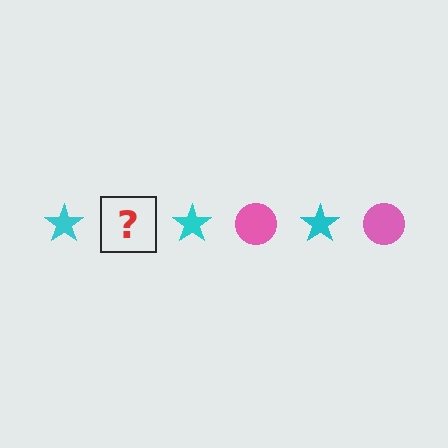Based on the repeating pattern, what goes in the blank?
The blank should be a pink circle.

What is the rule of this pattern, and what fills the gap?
The rule is that the pattern alternates between cyan star and pink circle. The gap should be filled with a pink circle.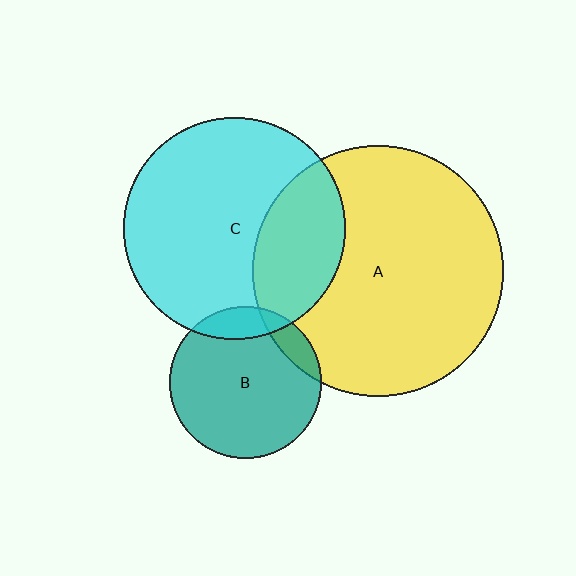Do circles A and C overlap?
Yes.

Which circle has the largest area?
Circle A (yellow).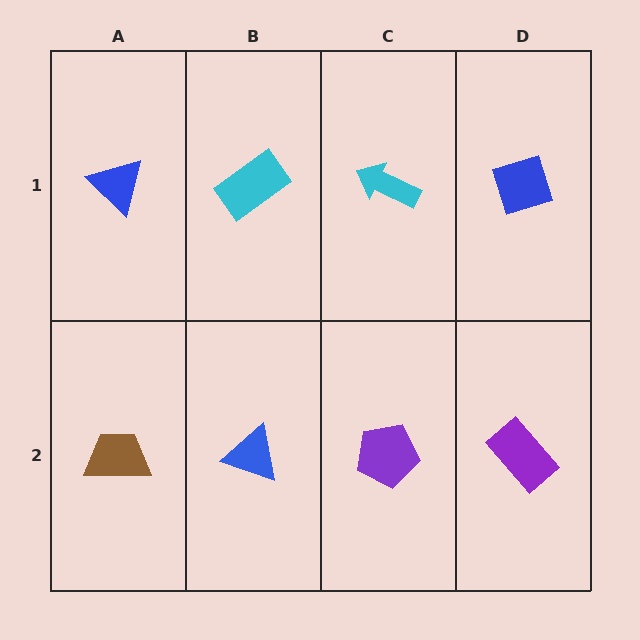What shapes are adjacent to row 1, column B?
A blue triangle (row 2, column B), a blue triangle (row 1, column A), a cyan arrow (row 1, column C).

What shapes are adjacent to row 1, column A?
A brown trapezoid (row 2, column A), a cyan rectangle (row 1, column B).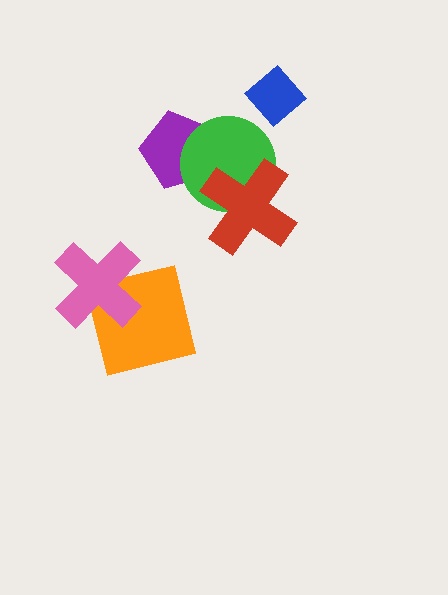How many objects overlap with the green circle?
2 objects overlap with the green circle.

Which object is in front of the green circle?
The red cross is in front of the green circle.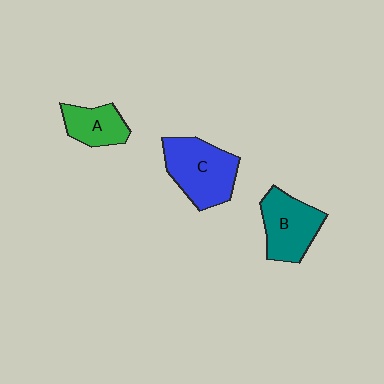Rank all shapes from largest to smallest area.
From largest to smallest: C (blue), B (teal), A (green).